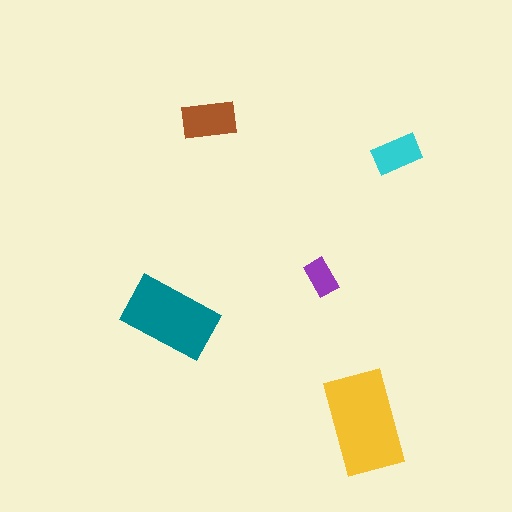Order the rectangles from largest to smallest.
the yellow one, the teal one, the brown one, the cyan one, the purple one.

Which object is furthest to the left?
The teal rectangle is leftmost.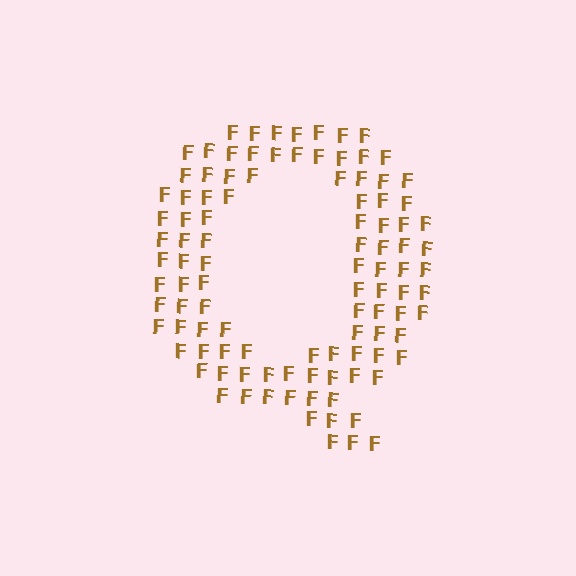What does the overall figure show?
The overall figure shows the letter Q.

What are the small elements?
The small elements are letter F's.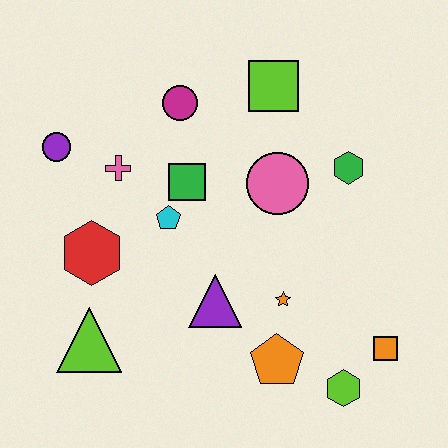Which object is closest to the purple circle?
The pink cross is closest to the purple circle.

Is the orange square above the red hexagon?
No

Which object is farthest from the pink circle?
The lime triangle is farthest from the pink circle.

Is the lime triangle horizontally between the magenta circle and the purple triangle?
No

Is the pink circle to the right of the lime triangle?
Yes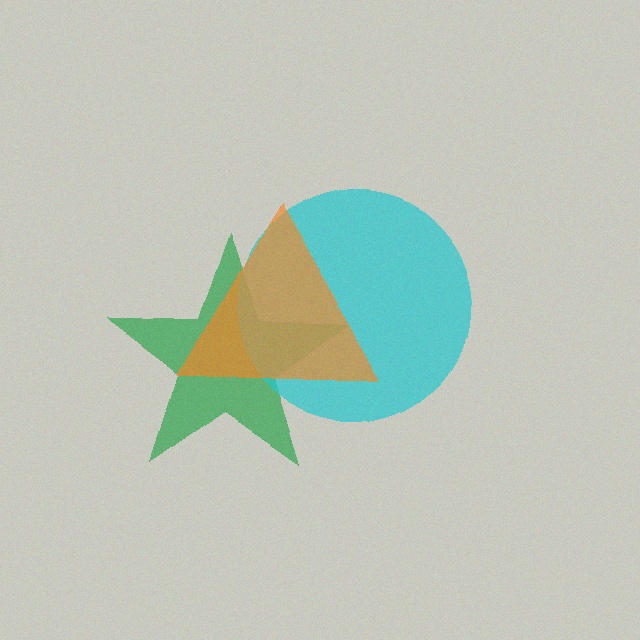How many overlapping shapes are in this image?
There are 3 overlapping shapes in the image.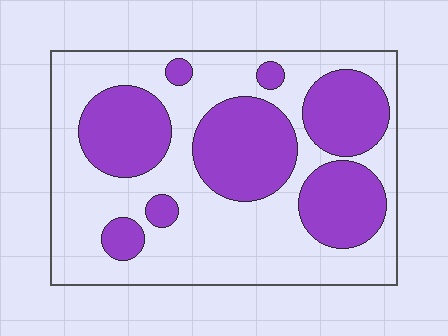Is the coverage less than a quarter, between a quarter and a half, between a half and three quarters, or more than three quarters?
Between a quarter and a half.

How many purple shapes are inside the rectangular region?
8.